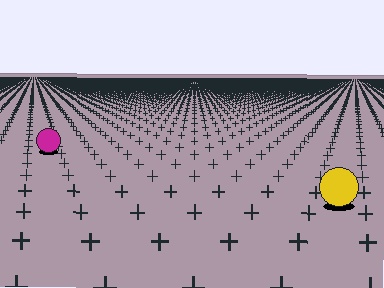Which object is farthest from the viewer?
The magenta circle is farthest from the viewer. It appears smaller and the ground texture around it is denser.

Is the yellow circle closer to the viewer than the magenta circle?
Yes. The yellow circle is closer — you can tell from the texture gradient: the ground texture is coarser near it.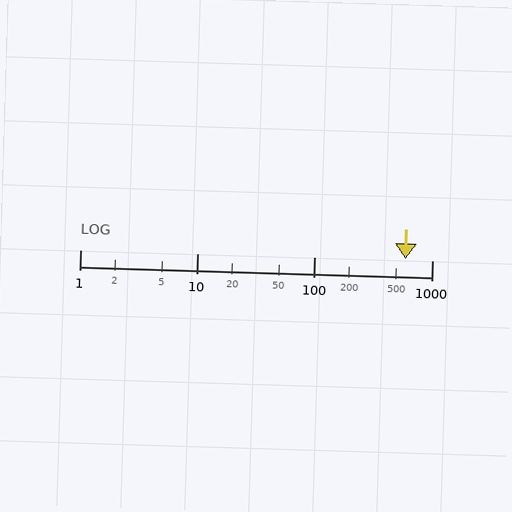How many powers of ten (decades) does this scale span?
The scale spans 3 decades, from 1 to 1000.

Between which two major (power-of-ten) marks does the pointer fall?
The pointer is between 100 and 1000.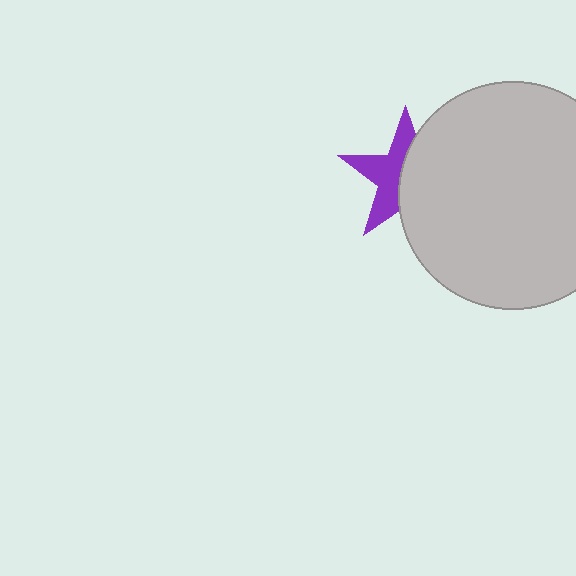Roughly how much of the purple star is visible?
About half of it is visible (roughly 49%).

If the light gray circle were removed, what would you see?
You would see the complete purple star.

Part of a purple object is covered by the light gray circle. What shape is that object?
It is a star.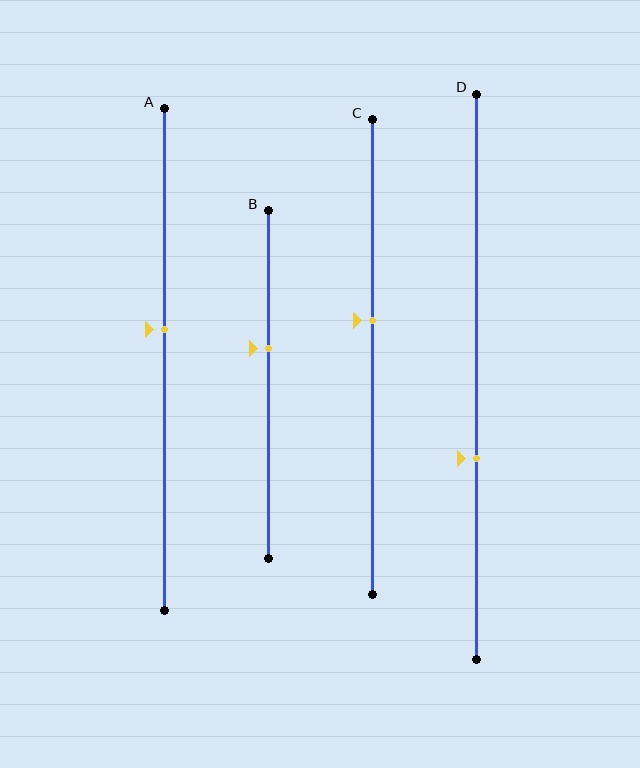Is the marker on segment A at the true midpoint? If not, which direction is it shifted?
No, the marker on segment A is shifted upward by about 6% of the segment length.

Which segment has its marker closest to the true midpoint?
Segment A has its marker closest to the true midpoint.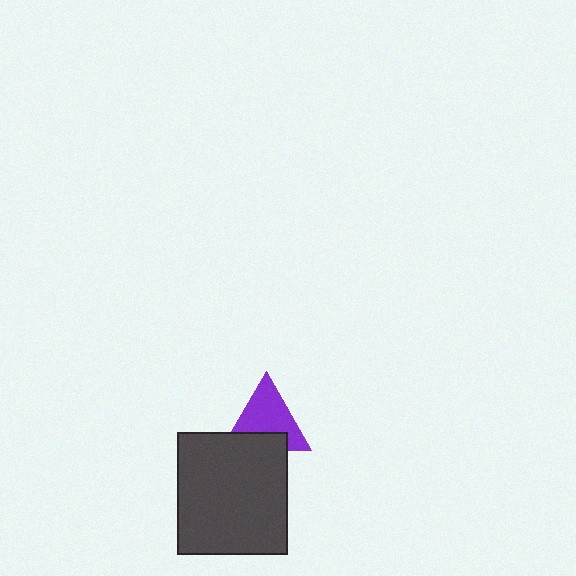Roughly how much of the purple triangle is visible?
Most of it is visible (roughly 67%).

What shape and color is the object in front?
The object in front is a dark gray rectangle.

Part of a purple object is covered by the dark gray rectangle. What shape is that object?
It is a triangle.